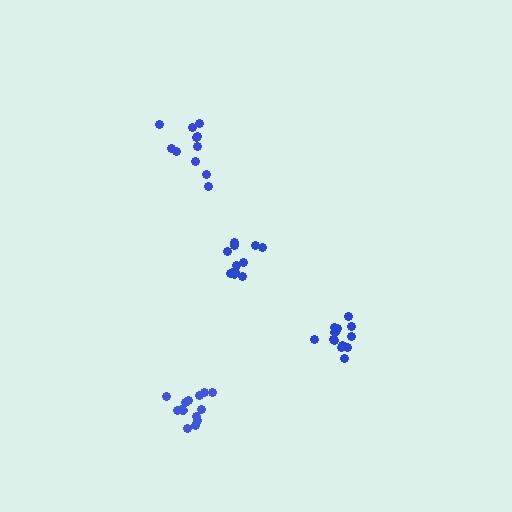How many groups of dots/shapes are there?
There are 4 groups.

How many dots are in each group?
Group 1: 12 dots, Group 2: 11 dots, Group 3: 14 dots, Group 4: 14 dots (51 total).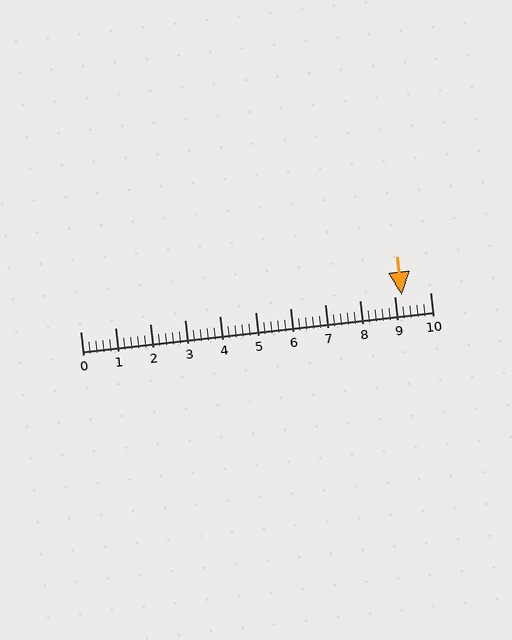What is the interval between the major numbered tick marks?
The major tick marks are spaced 1 units apart.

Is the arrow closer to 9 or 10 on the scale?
The arrow is closer to 9.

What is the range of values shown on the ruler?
The ruler shows values from 0 to 10.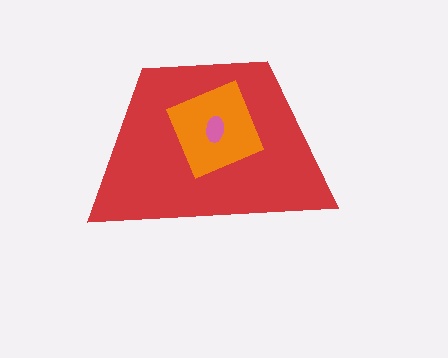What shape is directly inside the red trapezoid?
The orange diamond.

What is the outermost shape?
The red trapezoid.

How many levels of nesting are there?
3.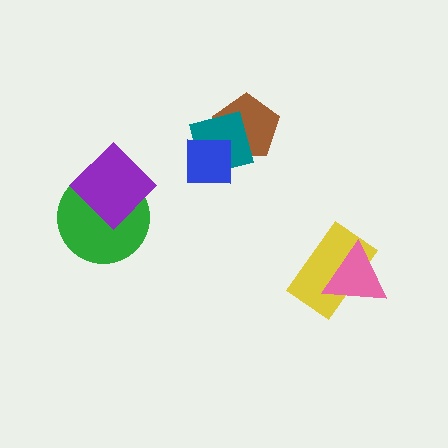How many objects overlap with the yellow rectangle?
1 object overlaps with the yellow rectangle.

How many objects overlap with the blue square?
2 objects overlap with the blue square.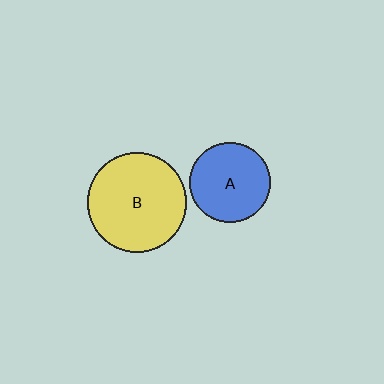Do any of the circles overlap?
No, none of the circles overlap.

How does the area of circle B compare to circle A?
Approximately 1.5 times.